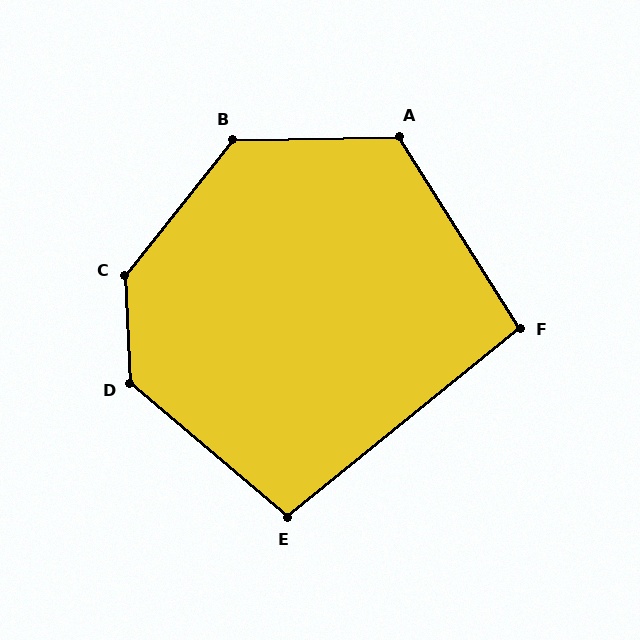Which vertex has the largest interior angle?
C, at approximately 139 degrees.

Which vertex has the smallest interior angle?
F, at approximately 97 degrees.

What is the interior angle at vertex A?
Approximately 121 degrees (obtuse).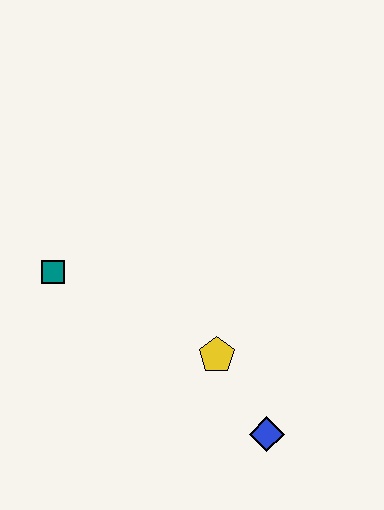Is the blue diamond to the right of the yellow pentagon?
Yes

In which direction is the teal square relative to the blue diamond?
The teal square is to the left of the blue diamond.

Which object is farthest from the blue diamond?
The teal square is farthest from the blue diamond.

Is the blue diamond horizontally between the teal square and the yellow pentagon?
No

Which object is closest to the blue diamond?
The yellow pentagon is closest to the blue diamond.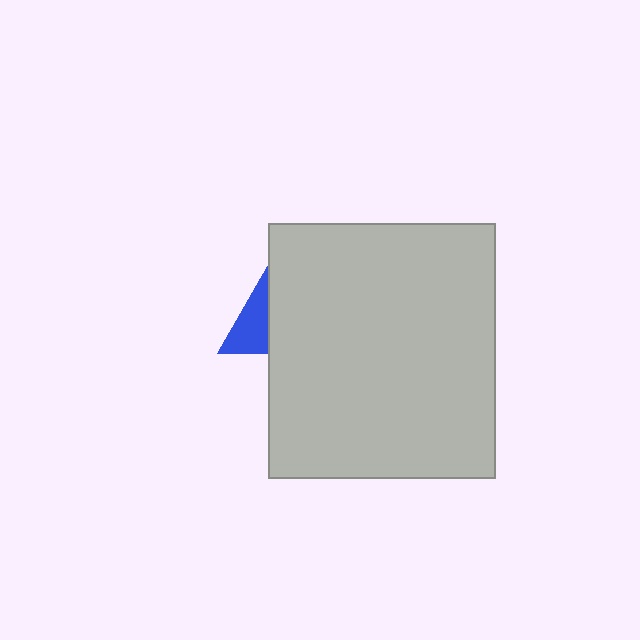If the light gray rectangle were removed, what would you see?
You would see the complete blue triangle.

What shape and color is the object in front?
The object in front is a light gray rectangle.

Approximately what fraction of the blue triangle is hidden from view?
Roughly 68% of the blue triangle is hidden behind the light gray rectangle.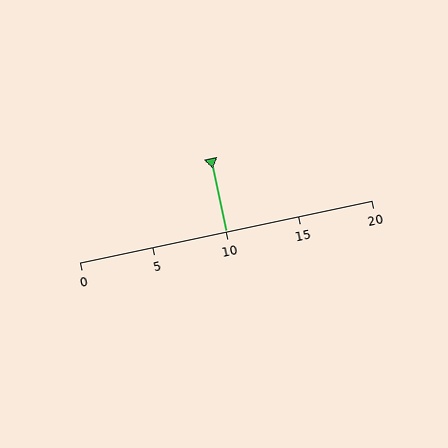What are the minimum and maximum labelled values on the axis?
The axis runs from 0 to 20.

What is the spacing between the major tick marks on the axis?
The major ticks are spaced 5 apart.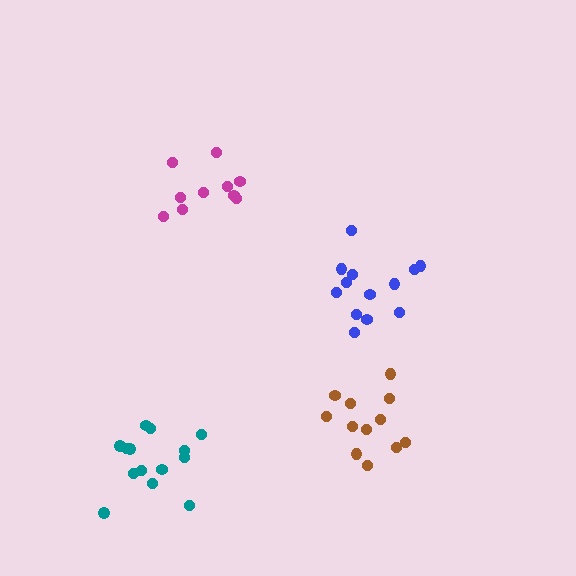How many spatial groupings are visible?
There are 4 spatial groupings.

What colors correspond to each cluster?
The clusters are colored: magenta, brown, teal, blue.